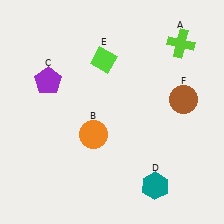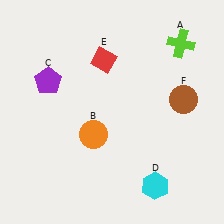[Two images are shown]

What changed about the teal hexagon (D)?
In Image 1, D is teal. In Image 2, it changed to cyan.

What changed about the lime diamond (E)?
In Image 1, E is lime. In Image 2, it changed to red.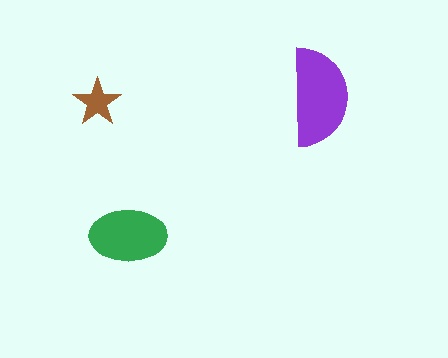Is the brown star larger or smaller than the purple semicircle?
Smaller.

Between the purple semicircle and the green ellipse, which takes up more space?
The purple semicircle.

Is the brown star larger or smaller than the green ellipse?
Smaller.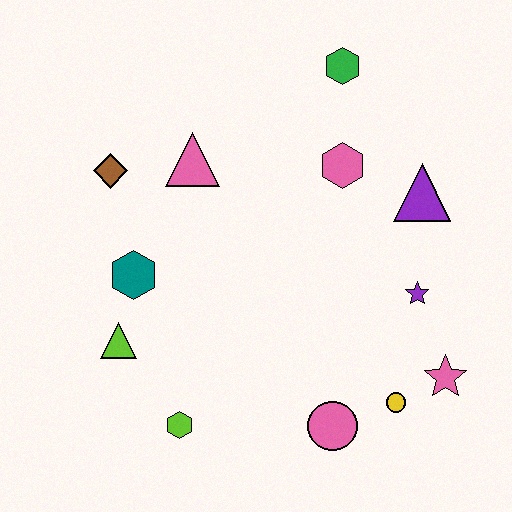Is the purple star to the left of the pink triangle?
No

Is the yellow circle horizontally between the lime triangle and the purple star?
Yes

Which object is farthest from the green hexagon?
The lime hexagon is farthest from the green hexagon.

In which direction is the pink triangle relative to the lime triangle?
The pink triangle is above the lime triangle.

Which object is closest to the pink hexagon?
The purple triangle is closest to the pink hexagon.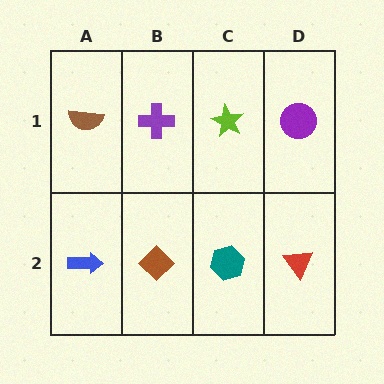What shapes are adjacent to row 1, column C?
A teal hexagon (row 2, column C), a purple cross (row 1, column B), a purple circle (row 1, column D).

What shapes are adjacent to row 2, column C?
A lime star (row 1, column C), a brown diamond (row 2, column B), a red triangle (row 2, column D).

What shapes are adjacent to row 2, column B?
A purple cross (row 1, column B), a blue arrow (row 2, column A), a teal hexagon (row 2, column C).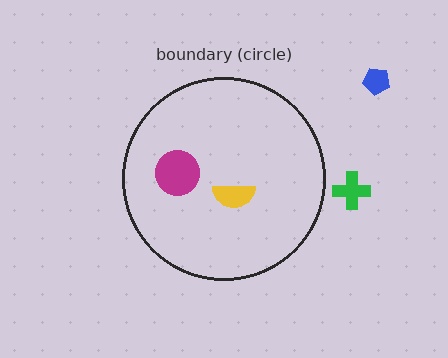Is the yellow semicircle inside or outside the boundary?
Inside.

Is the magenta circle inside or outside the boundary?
Inside.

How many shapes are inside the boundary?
2 inside, 2 outside.